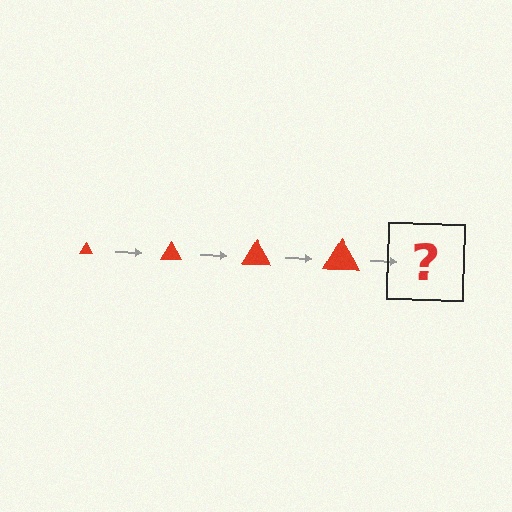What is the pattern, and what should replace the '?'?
The pattern is that the triangle gets progressively larger each step. The '?' should be a red triangle, larger than the previous one.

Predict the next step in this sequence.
The next step is a red triangle, larger than the previous one.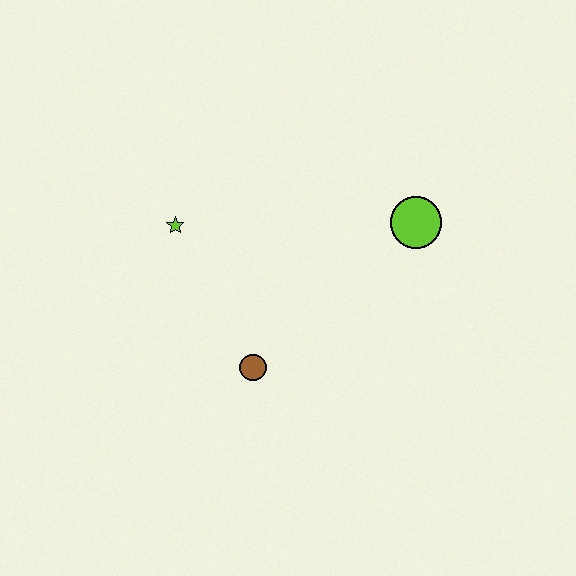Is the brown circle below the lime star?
Yes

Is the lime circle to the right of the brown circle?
Yes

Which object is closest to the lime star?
The brown circle is closest to the lime star.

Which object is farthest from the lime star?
The lime circle is farthest from the lime star.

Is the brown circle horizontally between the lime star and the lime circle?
Yes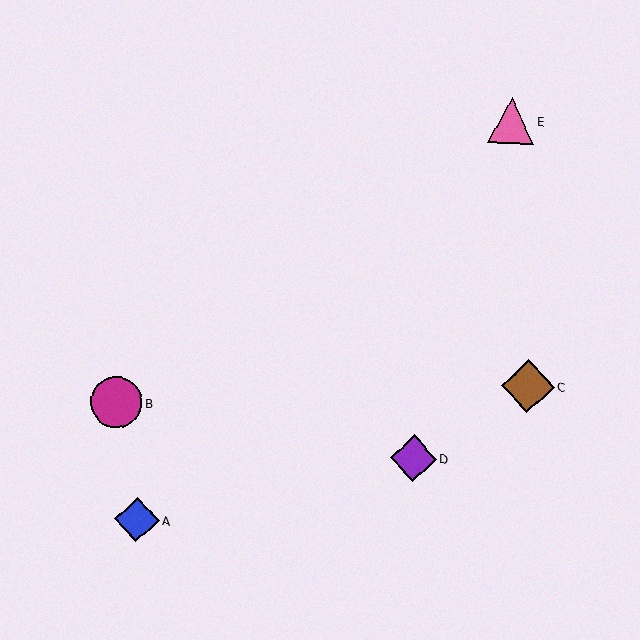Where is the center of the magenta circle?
The center of the magenta circle is at (116, 402).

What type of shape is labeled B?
Shape B is a magenta circle.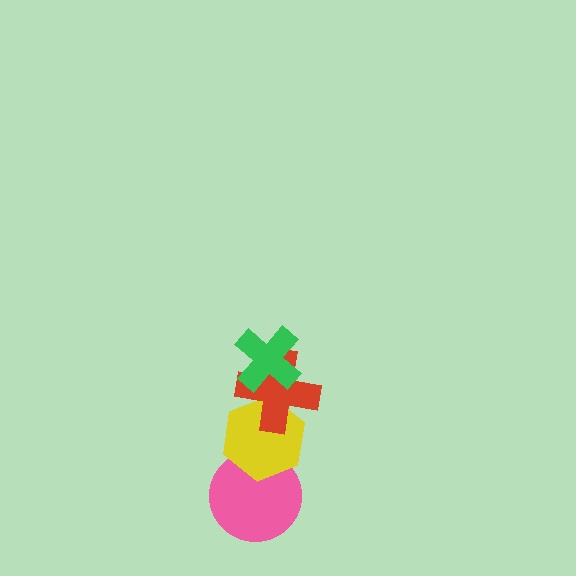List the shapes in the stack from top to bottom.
From top to bottom: the green cross, the red cross, the yellow hexagon, the pink circle.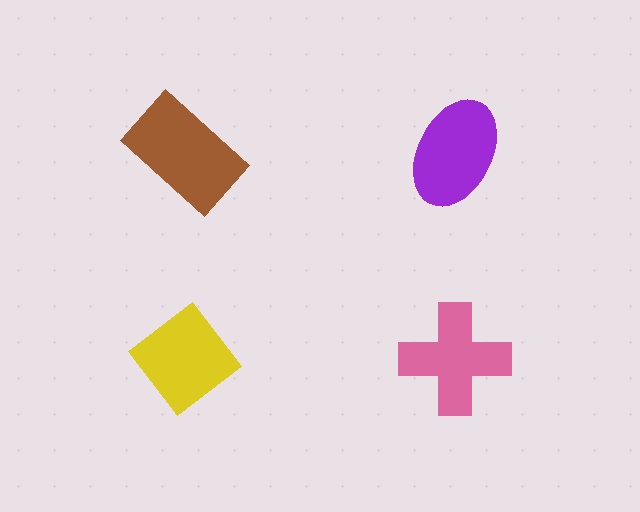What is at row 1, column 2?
A purple ellipse.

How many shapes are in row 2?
2 shapes.